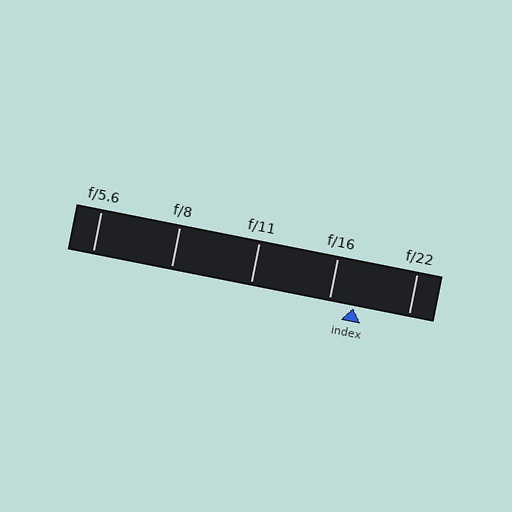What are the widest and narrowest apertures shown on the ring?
The widest aperture shown is f/5.6 and the narrowest is f/22.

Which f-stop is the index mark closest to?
The index mark is closest to f/16.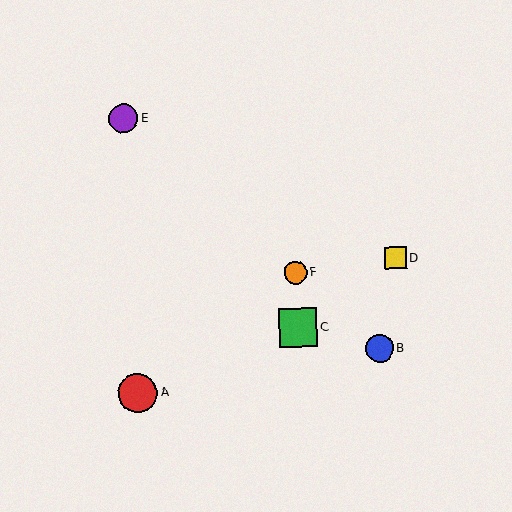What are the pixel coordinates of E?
Object E is at (123, 118).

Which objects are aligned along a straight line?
Objects B, E, F are aligned along a straight line.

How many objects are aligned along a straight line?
3 objects (B, E, F) are aligned along a straight line.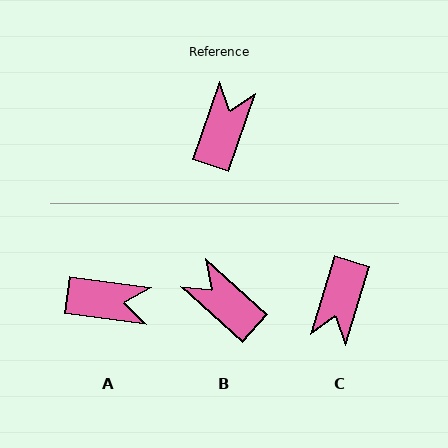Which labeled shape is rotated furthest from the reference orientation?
C, about 178 degrees away.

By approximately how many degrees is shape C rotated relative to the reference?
Approximately 178 degrees clockwise.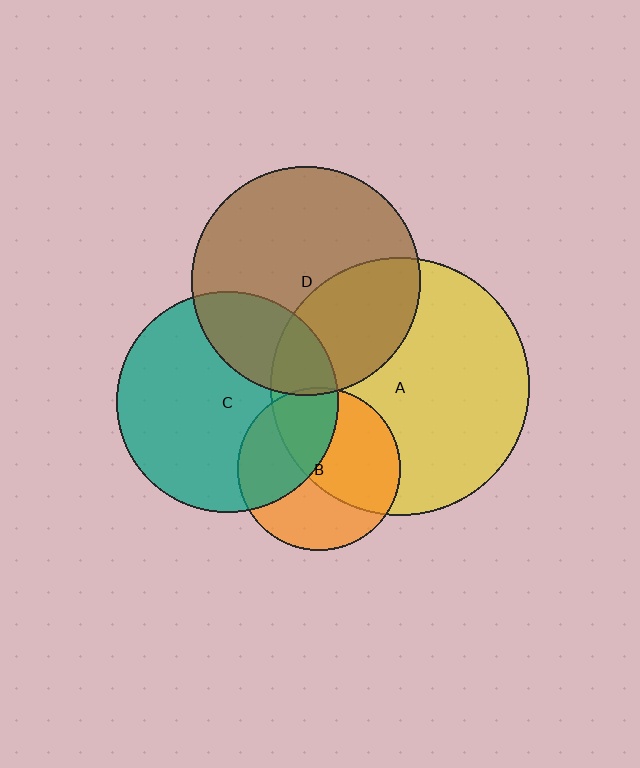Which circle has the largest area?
Circle A (yellow).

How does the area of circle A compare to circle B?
Approximately 2.5 times.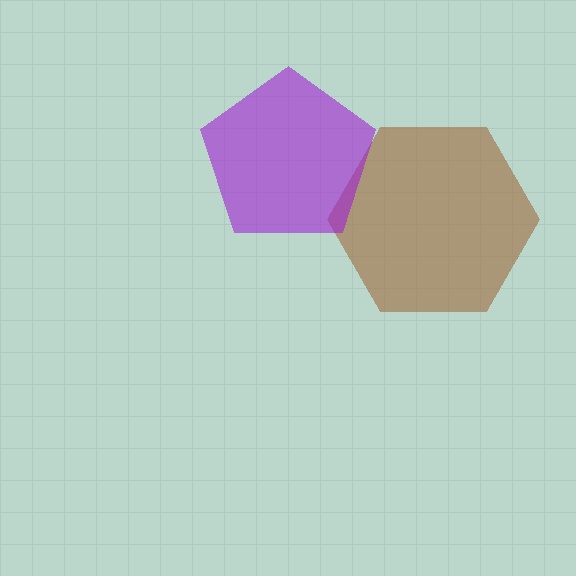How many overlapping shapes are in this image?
There are 2 overlapping shapes in the image.